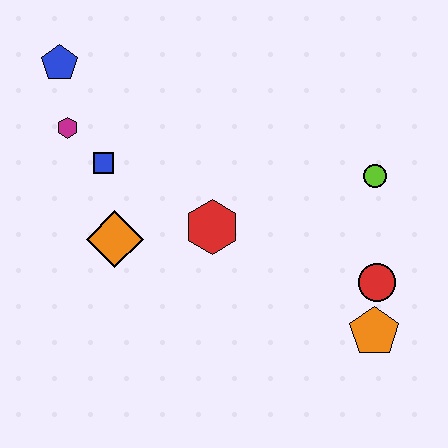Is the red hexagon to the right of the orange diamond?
Yes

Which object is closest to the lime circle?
The red circle is closest to the lime circle.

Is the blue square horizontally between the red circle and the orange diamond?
No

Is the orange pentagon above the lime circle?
No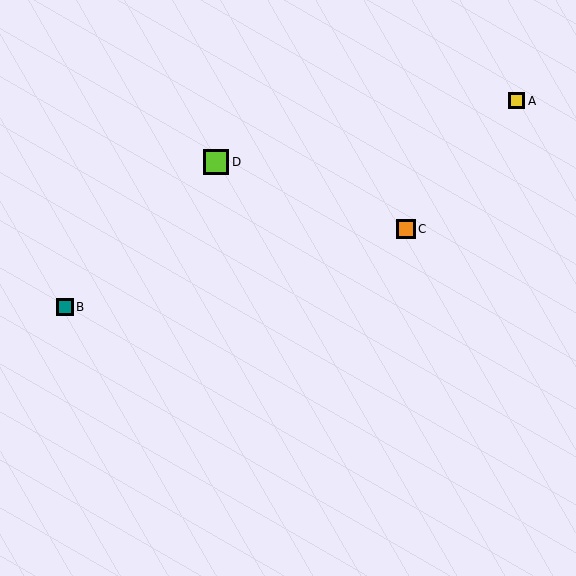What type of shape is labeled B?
Shape B is a teal square.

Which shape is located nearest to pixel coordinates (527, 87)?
The yellow square (labeled A) at (517, 101) is nearest to that location.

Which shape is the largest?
The lime square (labeled D) is the largest.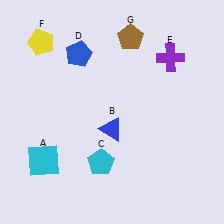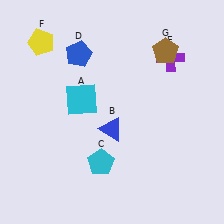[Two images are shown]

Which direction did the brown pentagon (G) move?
The brown pentagon (G) moved right.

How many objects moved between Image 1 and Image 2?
2 objects moved between the two images.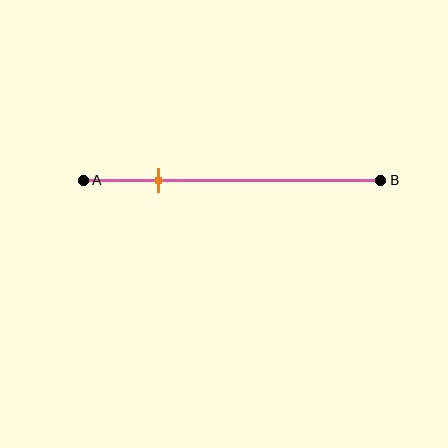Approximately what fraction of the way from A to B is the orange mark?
The orange mark is approximately 25% of the way from A to B.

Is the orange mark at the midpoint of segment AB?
No, the mark is at about 25% from A, not at the 50% midpoint.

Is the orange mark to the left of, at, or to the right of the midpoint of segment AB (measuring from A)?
The orange mark is to the left of the midpoint of segment AB.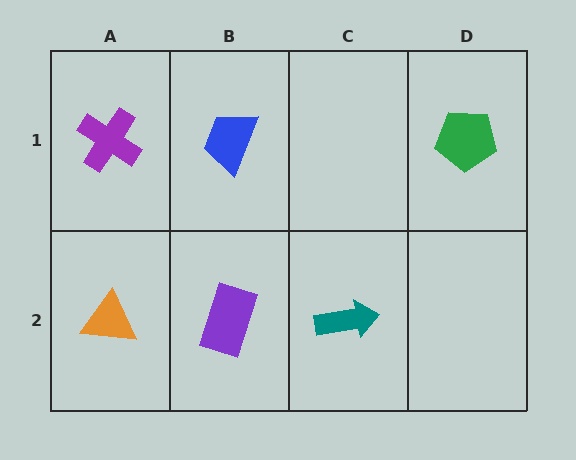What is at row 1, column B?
A blue trapezoid.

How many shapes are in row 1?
3 shapes.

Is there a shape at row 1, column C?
No, that cell is empty.